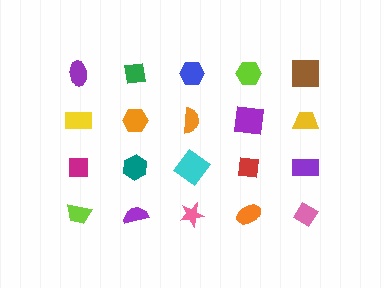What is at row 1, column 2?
A green square.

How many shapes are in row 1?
5 shapes.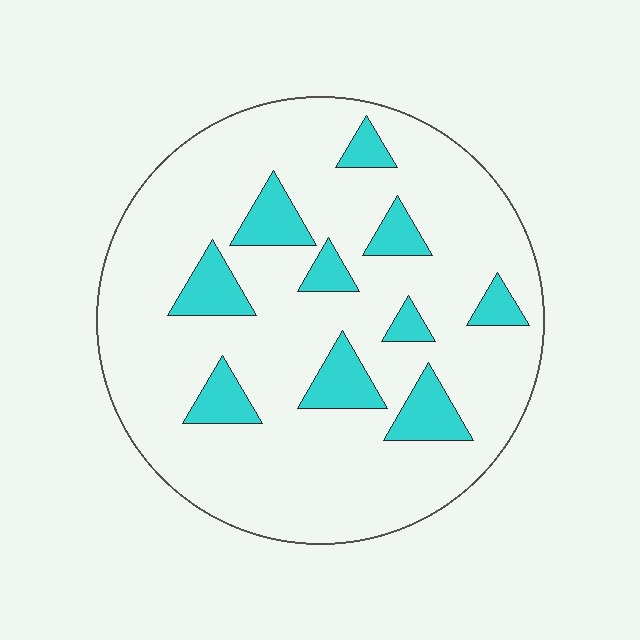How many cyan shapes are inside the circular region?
10.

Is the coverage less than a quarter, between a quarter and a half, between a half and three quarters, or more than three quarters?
Less than a quarter.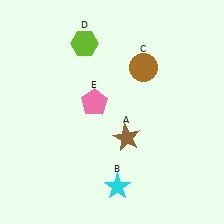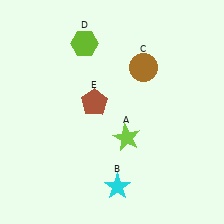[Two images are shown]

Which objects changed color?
A changed from brown to lime. E changed from pink to brown.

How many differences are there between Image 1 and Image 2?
There are 2 differences between the two images.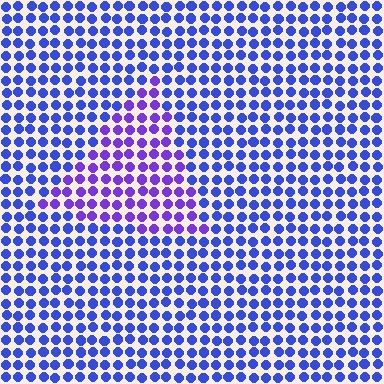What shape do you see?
I see a triangle.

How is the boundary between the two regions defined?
The boundary is defined purely by a slight shift in hue (about 33 degrees). Spacing, size, and orientation are identical on both sides.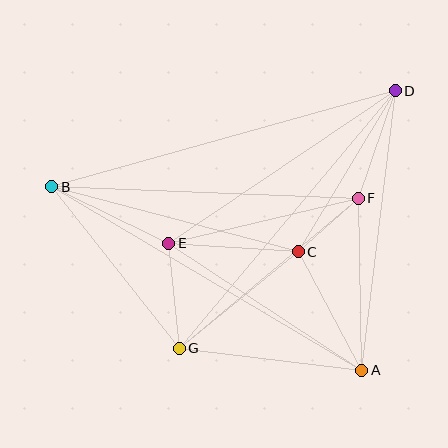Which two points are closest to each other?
Points C and F are closest to each other.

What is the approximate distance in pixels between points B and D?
The distance between B and D is approximately 357 pixels.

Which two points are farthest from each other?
Points A and B are farthest from each other.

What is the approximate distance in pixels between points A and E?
The distance between A and E is approximately 231 pixels.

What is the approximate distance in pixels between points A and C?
The distance between A and C is approximately 135 pixels.